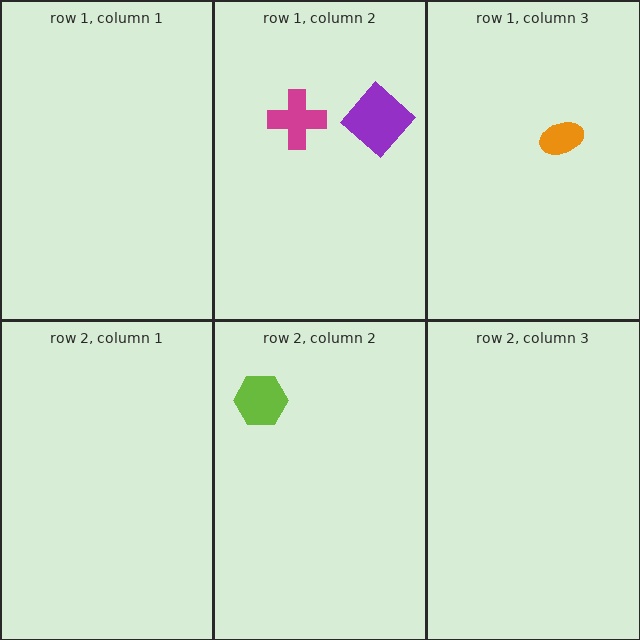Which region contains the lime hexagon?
The row 2, column 2 region.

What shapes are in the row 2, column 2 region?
The lime hexagon.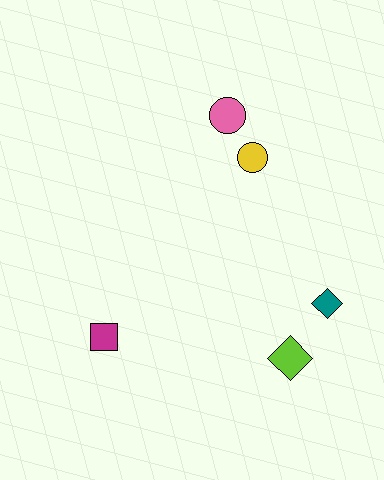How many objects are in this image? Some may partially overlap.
There are 5 objects.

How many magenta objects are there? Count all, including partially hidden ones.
There is 1 magenta object.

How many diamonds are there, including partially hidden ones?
There are 2 diamonds.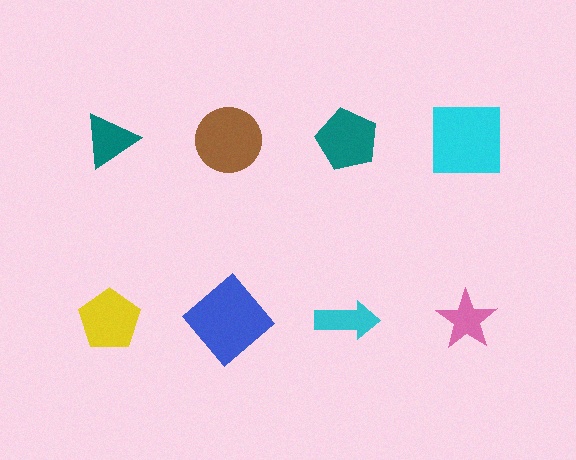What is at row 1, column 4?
A cyan square.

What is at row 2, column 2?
A blue diamond.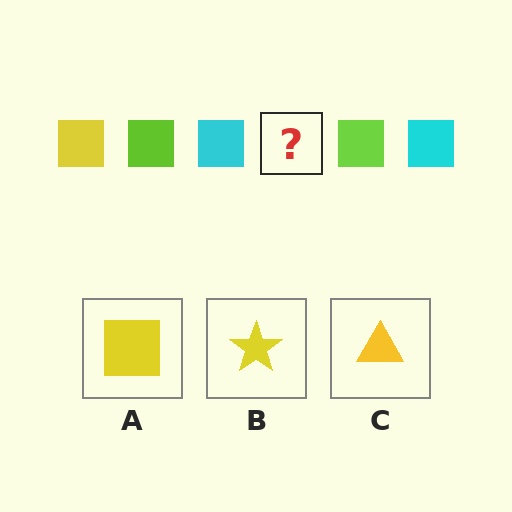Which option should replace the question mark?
Option A.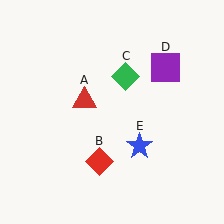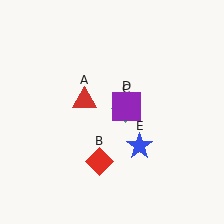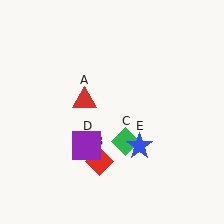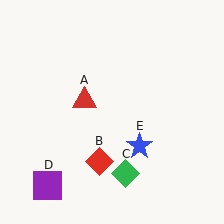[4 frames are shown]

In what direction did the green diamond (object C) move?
The green diamond (object C) moved down.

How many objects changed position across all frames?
2 objects changed position: green diamond (object C), purple square (object D).